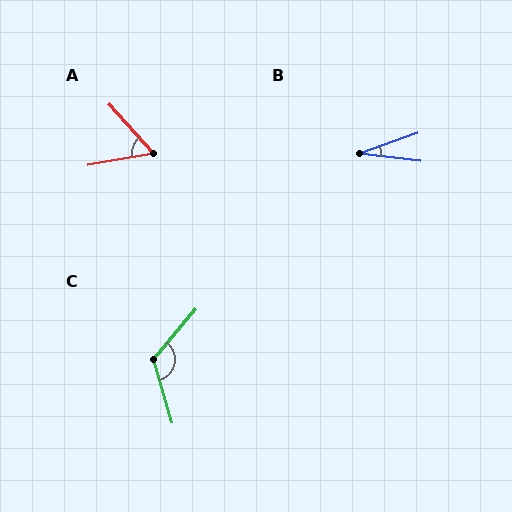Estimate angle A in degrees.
Approximately 58 degrees.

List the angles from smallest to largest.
B (27°), A (58°), C (124°).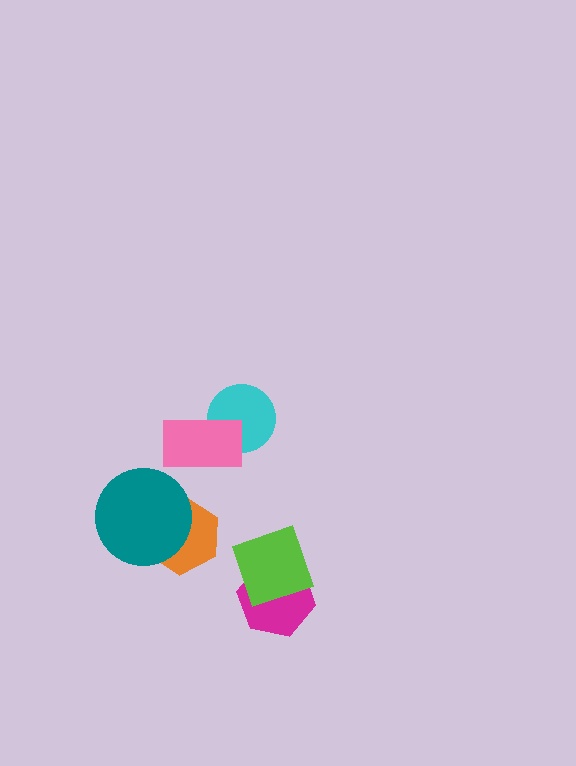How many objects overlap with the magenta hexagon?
1 object overlaps with the magenta hexagon.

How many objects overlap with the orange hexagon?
1 object overlaps with the orange hexagon.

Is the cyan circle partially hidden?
Yes, it is partially covered by another shape.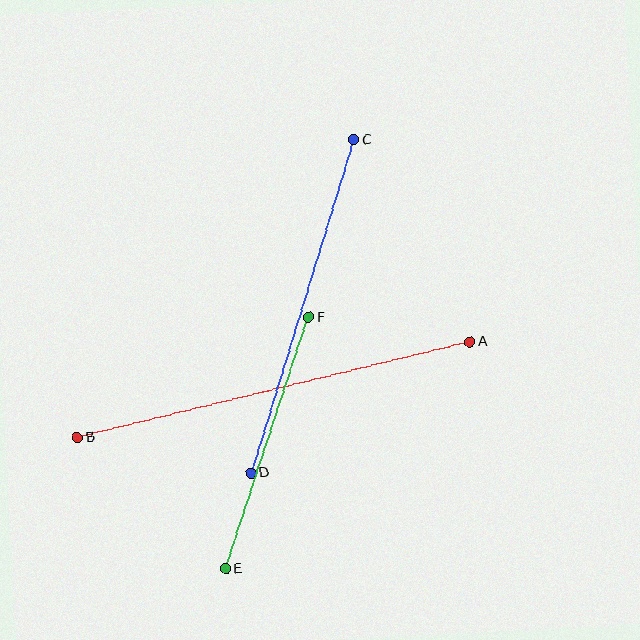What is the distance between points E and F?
The distance is approximately 265 pixels.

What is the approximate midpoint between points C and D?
The midpoint is at approximately (302, 306) pixels.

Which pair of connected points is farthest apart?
Points A and B are farthest apart.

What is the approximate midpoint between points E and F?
The midpoint is at approximately (267, 443) pixels.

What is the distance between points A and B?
The distance is approximately 404 pixels.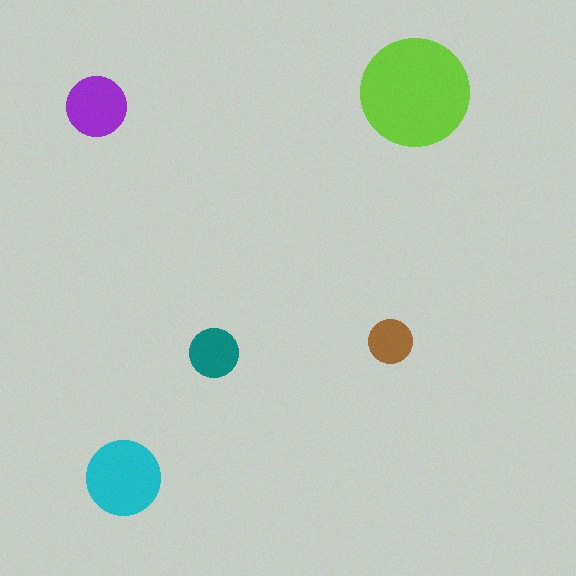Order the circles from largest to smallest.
the lime one, the cyan one, the purple one, the teal one, the brown one.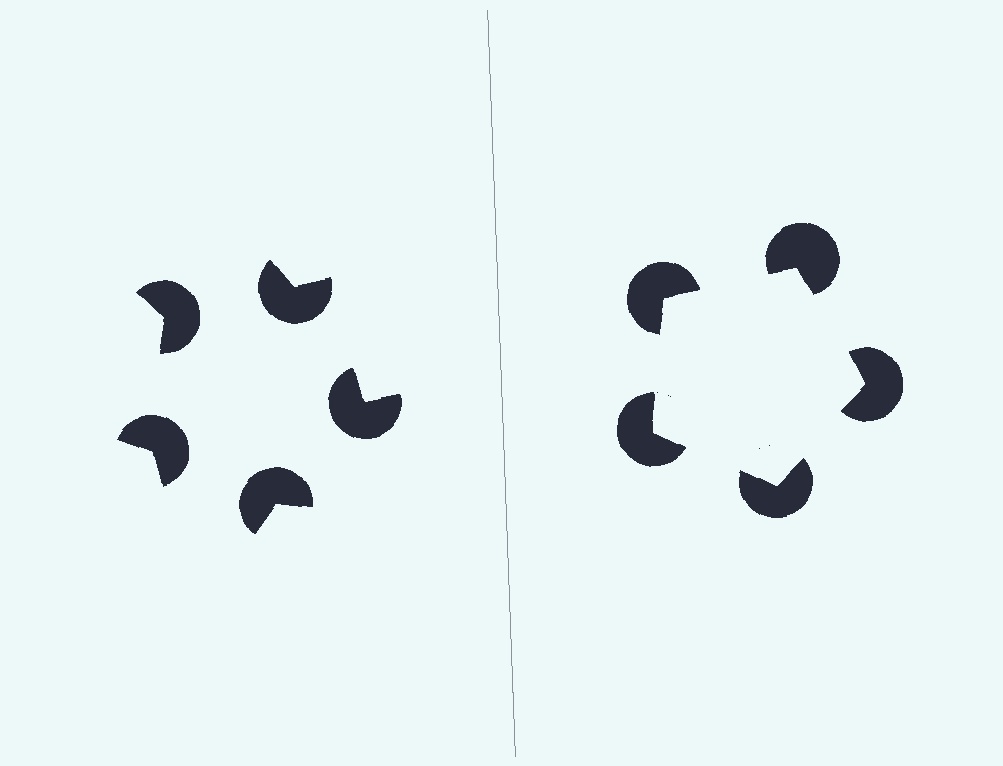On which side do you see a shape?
An illusory pentagon appears on the right side. On the left side the wedge cuts are rotated, so no coherent shape forms.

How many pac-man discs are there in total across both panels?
10 — 5 on each side.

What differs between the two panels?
The pac-man discs are positioned identically on both sides; only the wedge orientations differ. On the right they align to a pentagon; on the left they are misaligned.